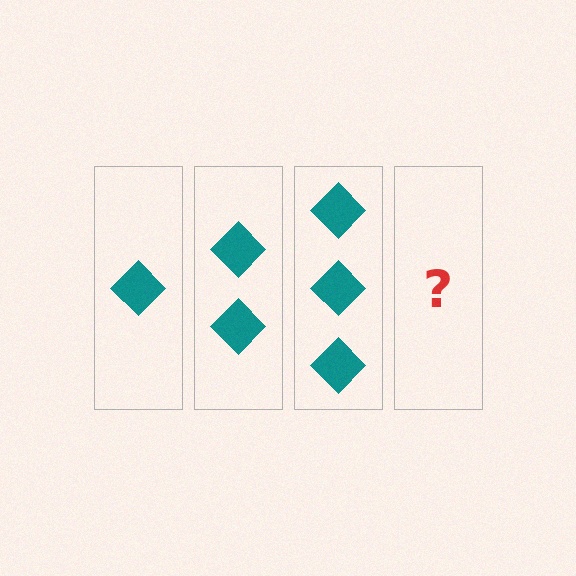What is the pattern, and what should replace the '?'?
The pattern is that each step adds one more diamond. The '?' should be 4 diamonds.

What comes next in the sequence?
The next element should be 4 diamonds.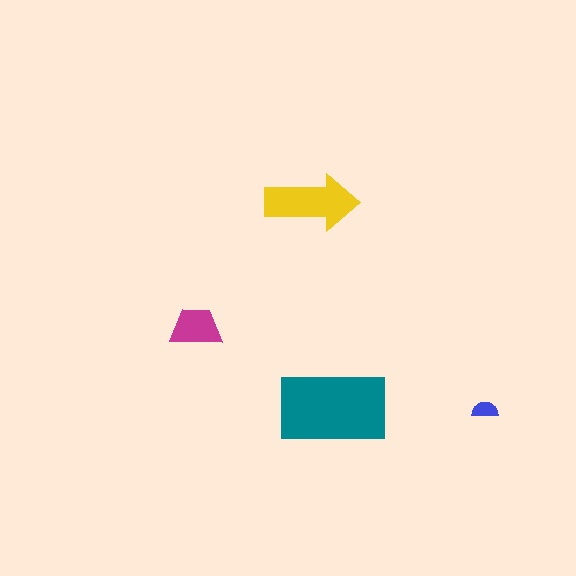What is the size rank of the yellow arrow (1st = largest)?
2nd.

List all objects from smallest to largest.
The blue semicircle, the magenta trapezoid, the yellow arrow, the teal rectangle.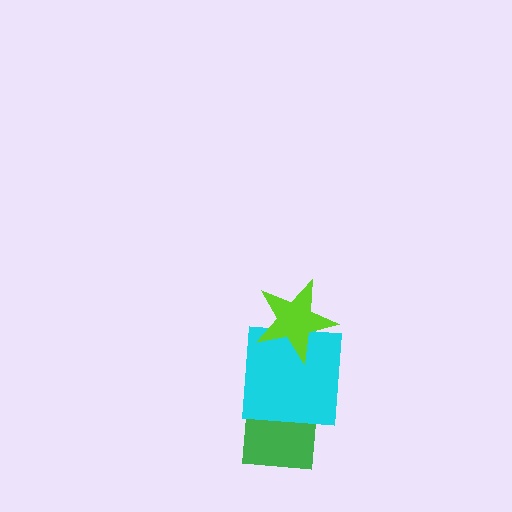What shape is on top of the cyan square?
The lime star is on top of the cyan square.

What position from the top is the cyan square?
The cyan square is 2nd from the top.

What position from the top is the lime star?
The lime star is 1st from the top.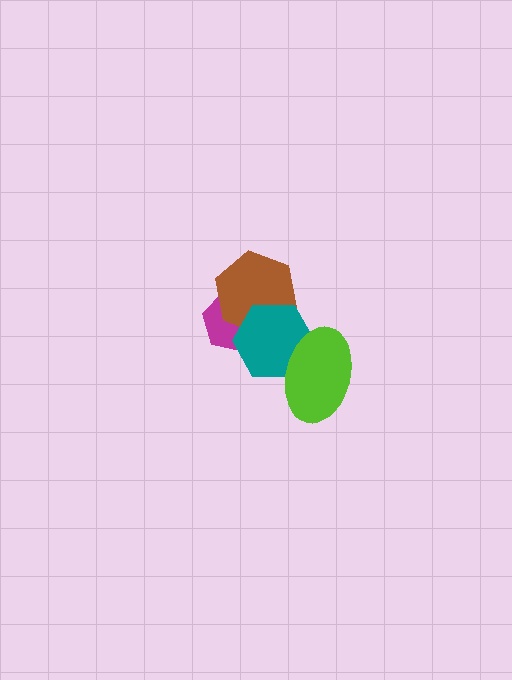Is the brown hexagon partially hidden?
Yes, it is partially covered by another shape.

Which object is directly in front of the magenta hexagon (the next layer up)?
The brown hexagon is directly in front of the magenta hexagon.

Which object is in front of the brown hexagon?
The teal hexagon is in front of the brown hexagon.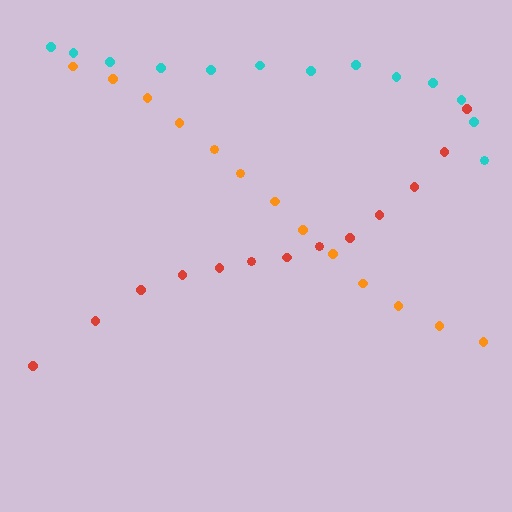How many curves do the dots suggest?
There are 3 distinct paths.